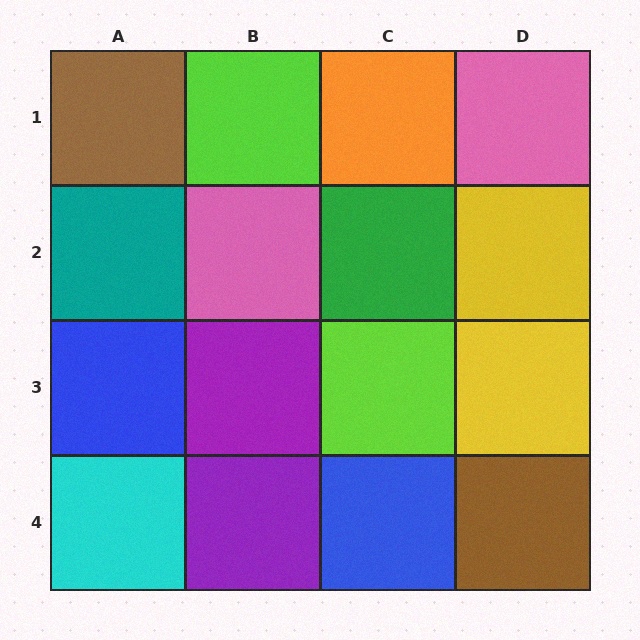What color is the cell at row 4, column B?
Purple.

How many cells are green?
1 cell is green.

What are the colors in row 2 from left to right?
Teal, pink, green, yellow.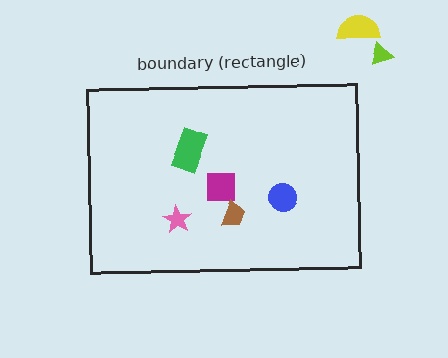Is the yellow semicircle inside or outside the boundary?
Outside.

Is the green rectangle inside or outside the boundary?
Inside.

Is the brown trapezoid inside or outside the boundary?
Inside.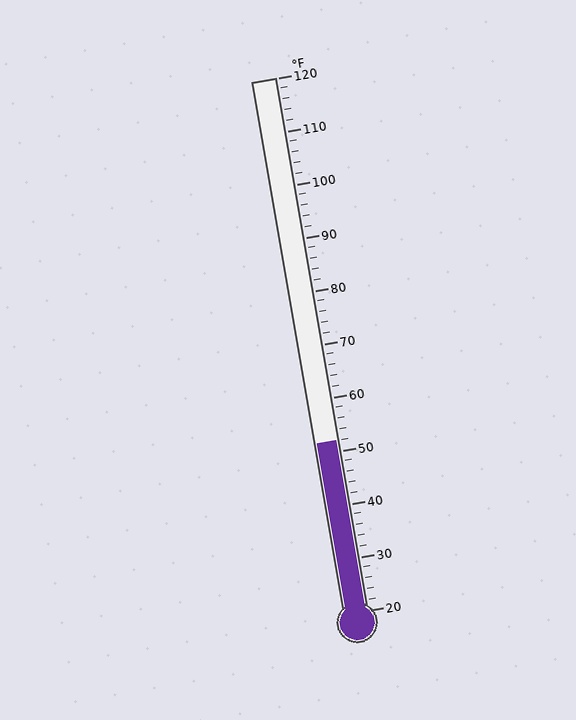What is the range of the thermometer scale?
The thermometer scale ranges from 20°F to 120°F.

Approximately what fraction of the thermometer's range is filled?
The thermometer is filled to approximately 30% of its range.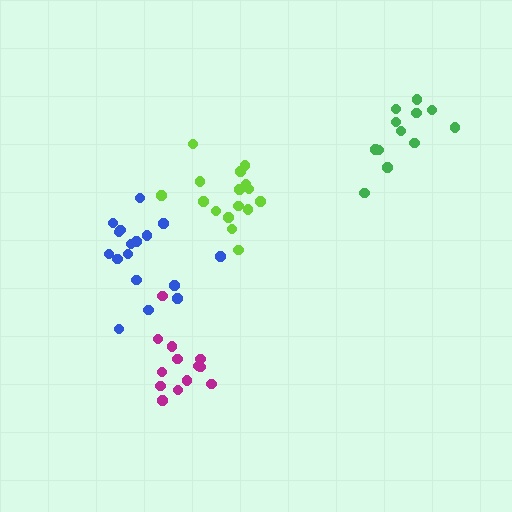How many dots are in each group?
Group 1: 13 dots, Group 2: 16 dots, Group 3: 17 dots, Group 4: 12 dots (58 total).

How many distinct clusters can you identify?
There are 4 distinct clusters.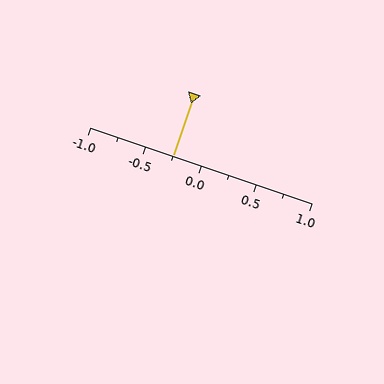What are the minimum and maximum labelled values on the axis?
The axis runs from -1.0 to 1.0.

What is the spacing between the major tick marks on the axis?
The major ticks are spaced 0.5 apart.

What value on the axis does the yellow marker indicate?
The marker indicates approximately -0.25.